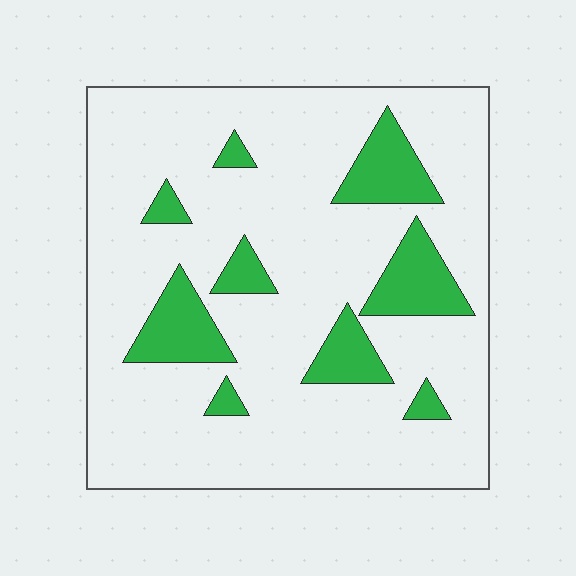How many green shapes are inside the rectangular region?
9.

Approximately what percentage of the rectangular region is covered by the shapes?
Approximately 15%.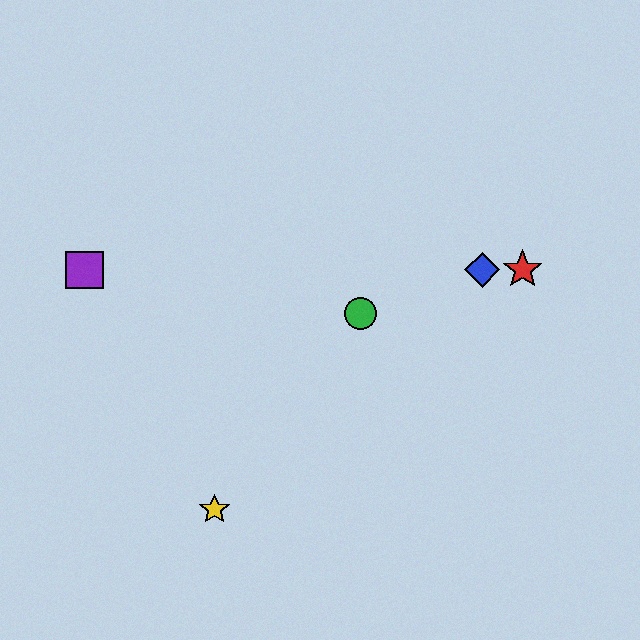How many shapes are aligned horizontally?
3 shapes (the red star, the blue diamond, the purple square) are aligned horizontally.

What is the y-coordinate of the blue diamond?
The blue diamond is at y≈270.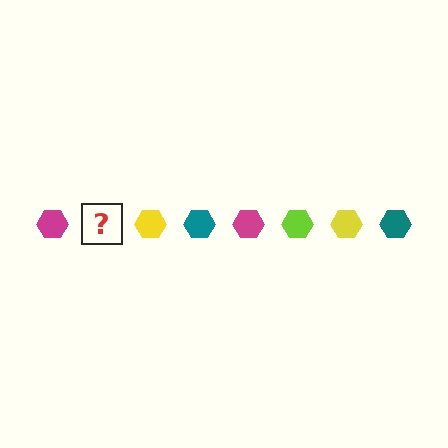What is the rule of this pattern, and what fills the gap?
The rule is that the pattern cycles through magenta, lime, yellow, teal hexagons. The gap should be filled with a lime hexagon.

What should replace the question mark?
The question mark should be replaced with a lime hexagon.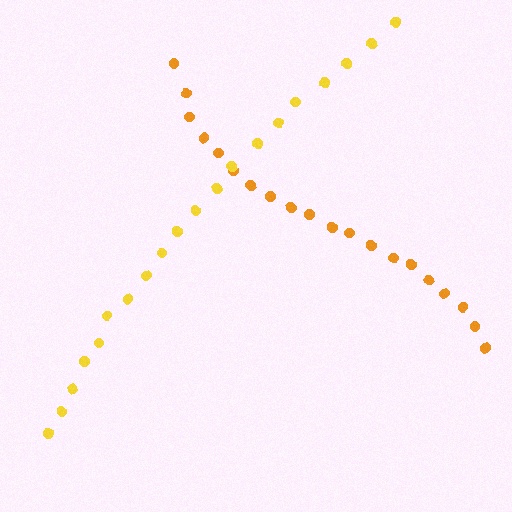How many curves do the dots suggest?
There are 2 distinct paths.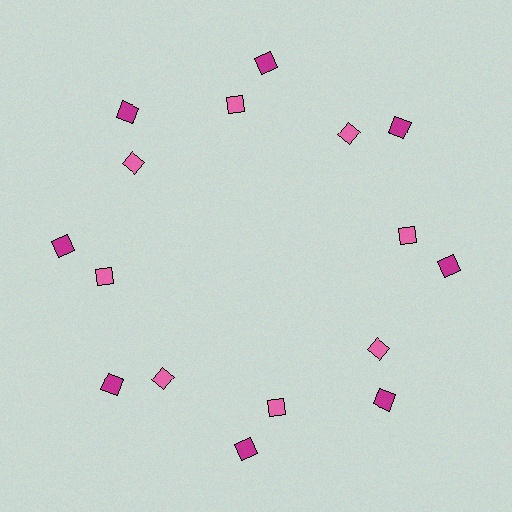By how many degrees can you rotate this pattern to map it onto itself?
The pattern maps onto itself every 45 degrees of rotation.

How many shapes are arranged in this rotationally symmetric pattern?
There are 16 shapes, arranged in 8 groups of 2.